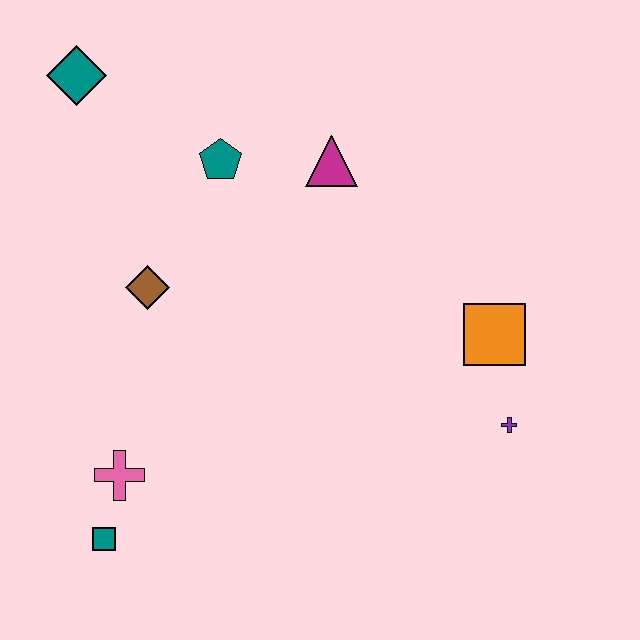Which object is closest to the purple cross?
The orange square is closest to the purple cross.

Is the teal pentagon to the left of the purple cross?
Yes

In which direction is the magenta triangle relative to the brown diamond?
The magenta triangle is to the right of the brown diamond.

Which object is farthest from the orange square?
The teal diamond is farthest from the orange square.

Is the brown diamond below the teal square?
No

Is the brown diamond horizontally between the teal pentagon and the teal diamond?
Yes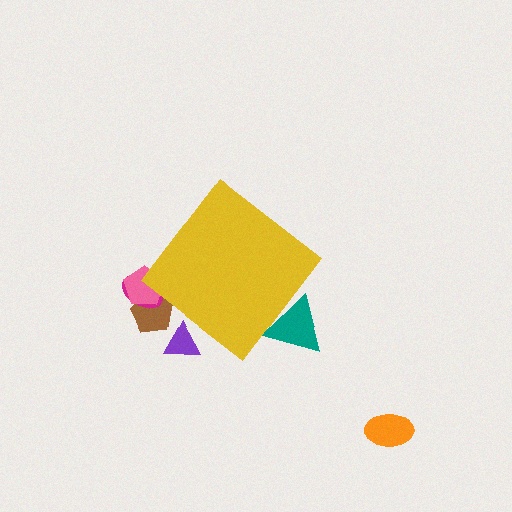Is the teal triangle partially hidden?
Yes, the teal triangle is partially hidden behind the yellow diamond.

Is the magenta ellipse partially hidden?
Yes, the magenta ellipse is partially hidden behind the yellow diamond.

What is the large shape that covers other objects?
A yellow diamond.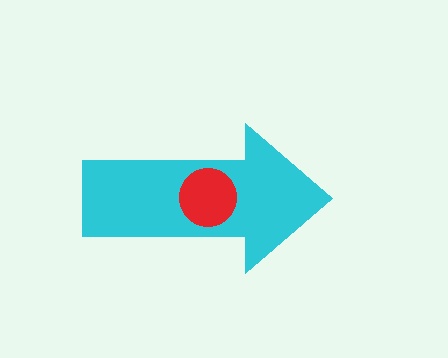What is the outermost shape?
The cyan arrow.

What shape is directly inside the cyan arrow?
The red circle.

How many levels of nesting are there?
2.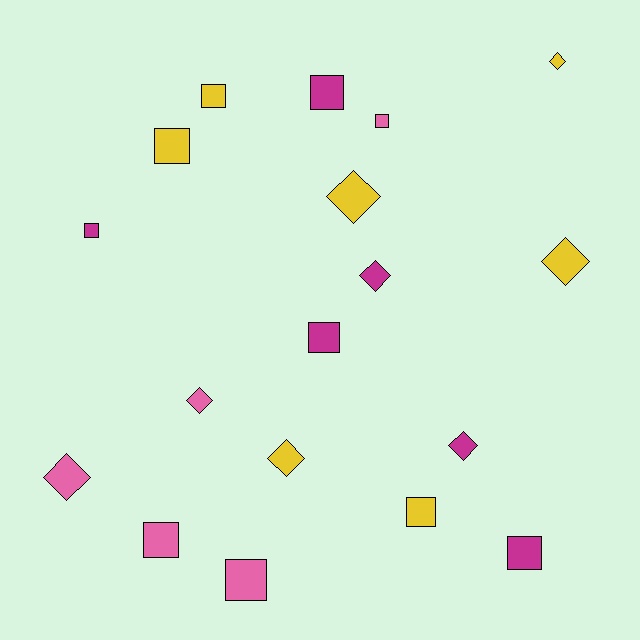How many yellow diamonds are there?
There are 4 yellow diamonds.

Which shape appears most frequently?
Square, with 10 objects.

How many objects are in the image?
There are 18 objects.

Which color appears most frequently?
Yellow, with 7 objects.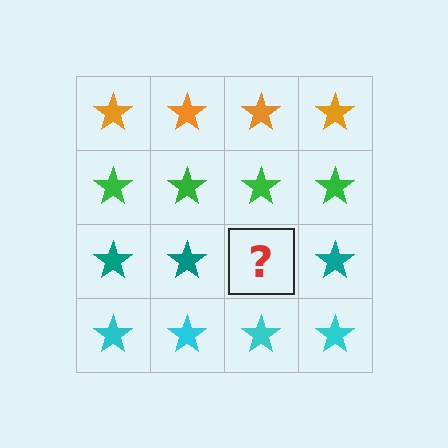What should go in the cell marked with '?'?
The missing cell should contain a teal star.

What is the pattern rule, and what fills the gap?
The rule is that each row has a consistent color. The gap should be filled with a teal star.